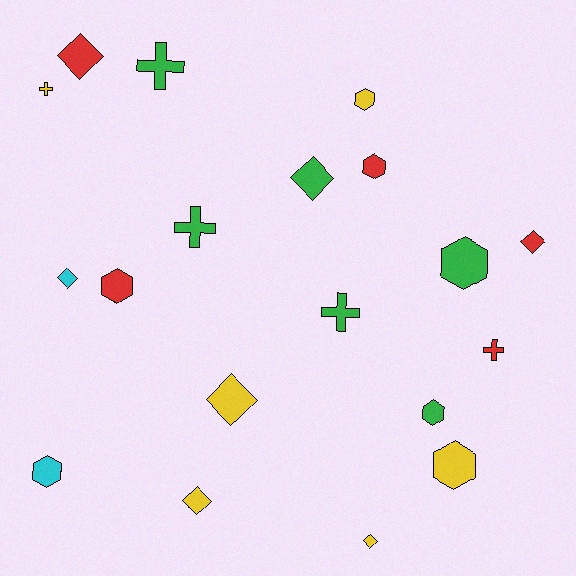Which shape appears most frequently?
Diamond, with 7 objects.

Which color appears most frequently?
Green, with 6 objects.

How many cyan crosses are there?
There are no cyan crosses.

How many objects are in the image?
There are 19 objects.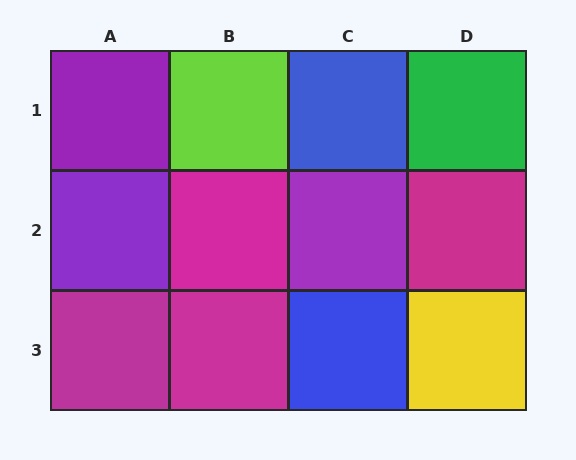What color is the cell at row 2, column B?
Magenta.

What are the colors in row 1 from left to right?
Purple, lime, blue, green.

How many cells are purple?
3 cells are purple.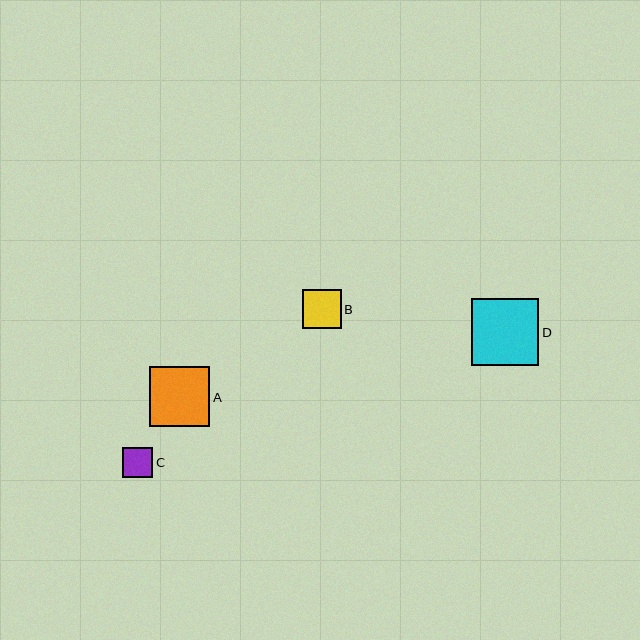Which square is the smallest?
Square C is the smallest with a size of approximately 31 pixels.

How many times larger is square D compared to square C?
Square D is approximately 2.2 times the size of square C.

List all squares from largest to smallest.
From largest to smallest: D, A, B, C.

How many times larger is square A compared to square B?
Square A is approximately 1.6 times the size of square B.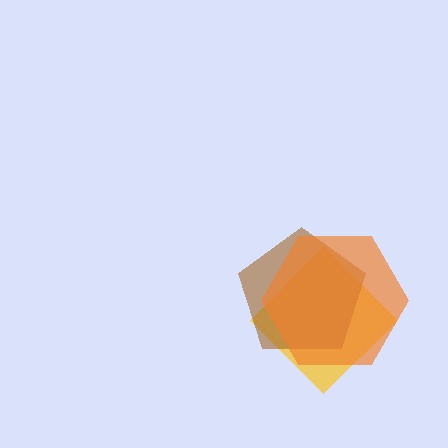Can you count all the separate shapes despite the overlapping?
Yes, there are 3 separate shapes.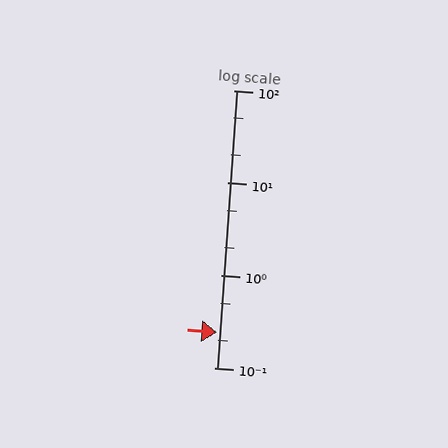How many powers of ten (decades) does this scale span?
The scale spans 3 decades, from 0.1 to 100.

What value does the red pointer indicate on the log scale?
The pointer indicates approximately 0.24.